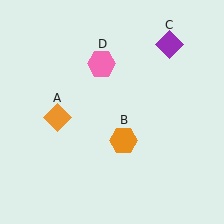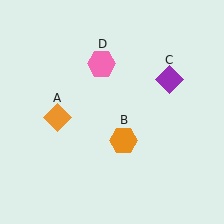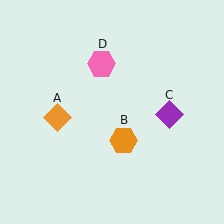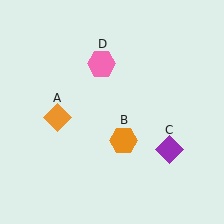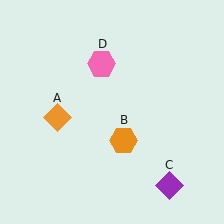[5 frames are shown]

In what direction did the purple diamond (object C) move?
The purple diamond (object C) moved down.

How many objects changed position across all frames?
1 object changed position: purple diamond (object C).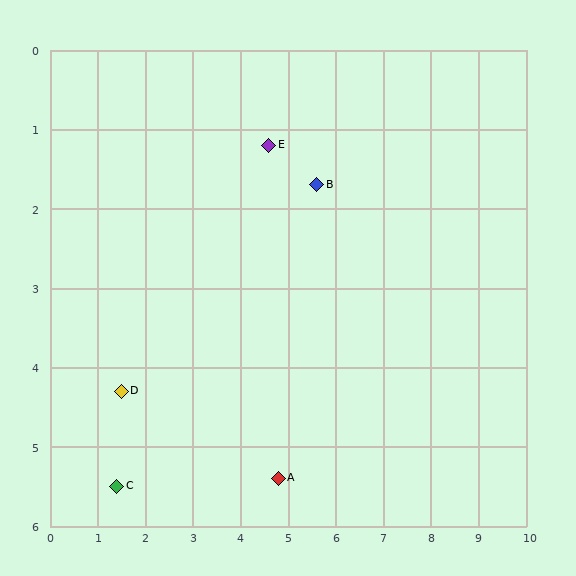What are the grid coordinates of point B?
Point B is at approximately (5.6, 1.7).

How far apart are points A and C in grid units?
Points A and C are about 3.4 grid units apart.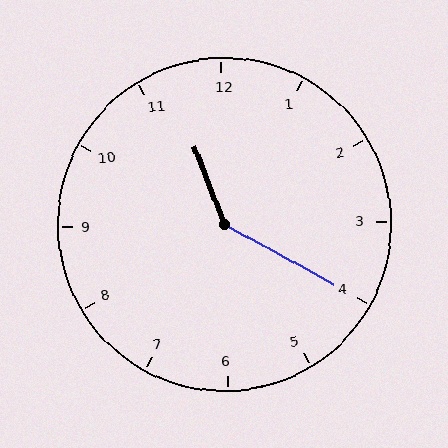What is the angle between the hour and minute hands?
Approximately 140 degrees.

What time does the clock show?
11:20.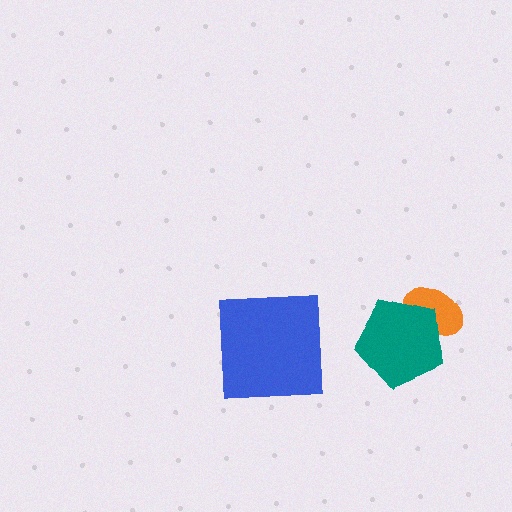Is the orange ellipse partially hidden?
Yes, it is partially covered by another shape.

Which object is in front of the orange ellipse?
The teal pentagon is in front of the orange ellipse.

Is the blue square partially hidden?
No, no other shape covers it.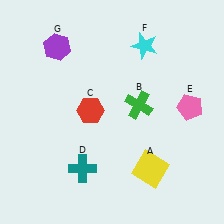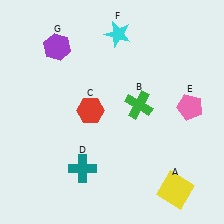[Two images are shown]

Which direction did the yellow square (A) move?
The yellow square (A) moved right.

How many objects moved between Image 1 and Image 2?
2 objects moved between the two images.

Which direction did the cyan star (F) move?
The cyan star (F) moved left.